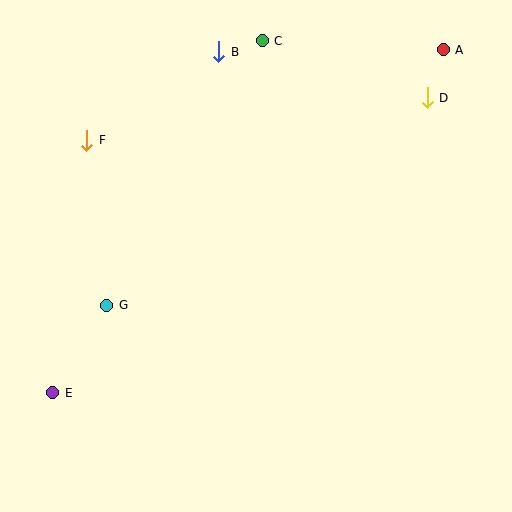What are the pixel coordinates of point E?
Point E is at (53, 393).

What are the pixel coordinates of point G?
Point G is at (107, 305).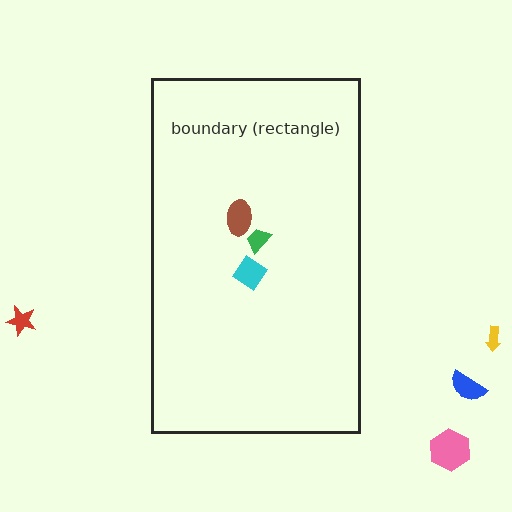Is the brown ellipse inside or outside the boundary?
Inside.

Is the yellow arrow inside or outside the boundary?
Outside.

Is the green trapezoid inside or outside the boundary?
Inside.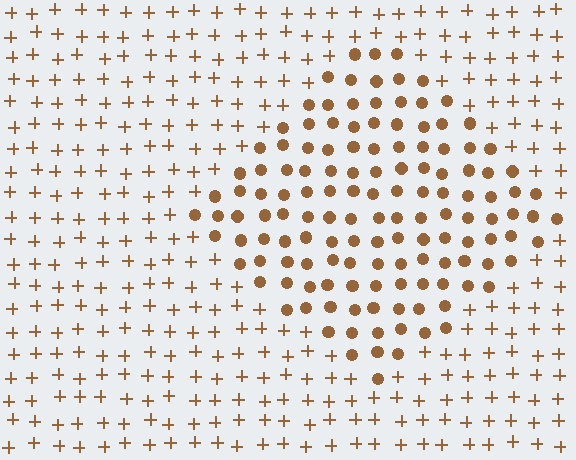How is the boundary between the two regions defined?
The boundary is defined by a change in element shape: circles inside vs. plus signs outside. All elements share the same color and spacing.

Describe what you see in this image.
The image is filled with small brown elements arranged in a uniform grid. A diamond-shaped region contains circles, while the surrounding area contains plus signs. The boundary is defined purely by the change in element shape.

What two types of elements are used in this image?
The image uses circles inside the diamond region and plus signs outside it.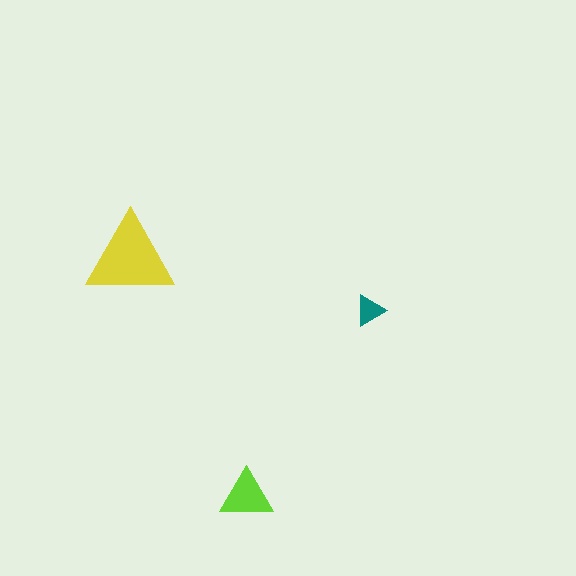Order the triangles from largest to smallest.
the yellow one, the lime one, the teal one.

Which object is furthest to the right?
The teal triangle is rightmost.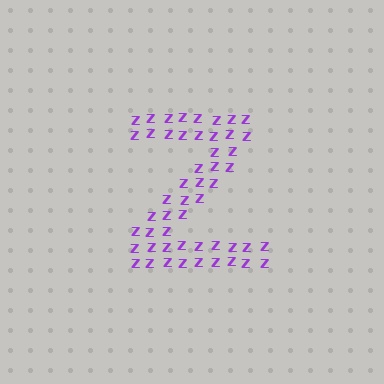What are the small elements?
The small elements are letter Z's.